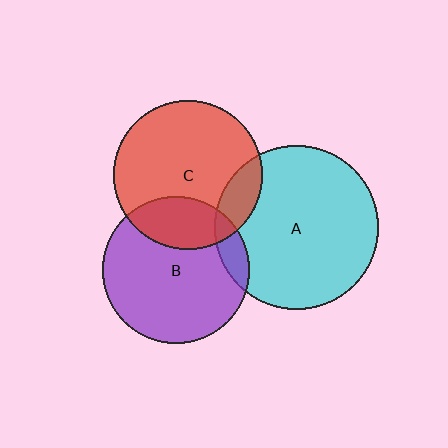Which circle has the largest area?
Circle A (cyan).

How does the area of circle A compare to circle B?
Approximately 1.3 times.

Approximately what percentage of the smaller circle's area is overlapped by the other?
Approximately 25%.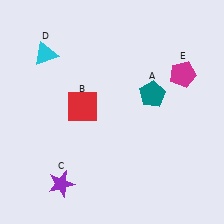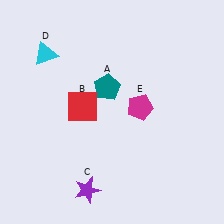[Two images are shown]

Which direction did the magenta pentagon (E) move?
The magenta pentagon (E) moved left.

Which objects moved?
The objects that moved are: the teal pentagon (A), the purple star (C), the magenta pentagon (E).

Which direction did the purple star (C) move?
The purple star (C) moved right.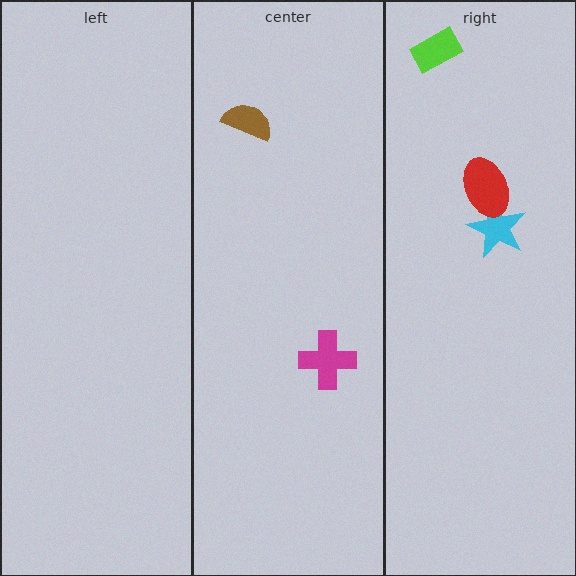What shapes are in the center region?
The magenta cross, the brown semicircle.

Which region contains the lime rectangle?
The right region.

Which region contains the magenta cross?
The center region.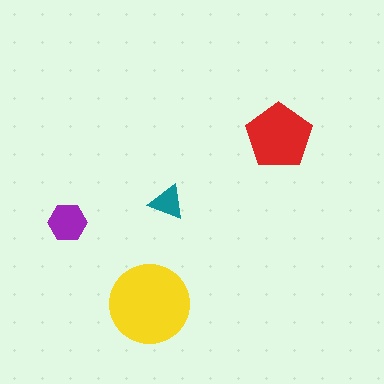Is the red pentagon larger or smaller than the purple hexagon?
Larger.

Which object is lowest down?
The yellow circle is bottommost.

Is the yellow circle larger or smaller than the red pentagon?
Larger.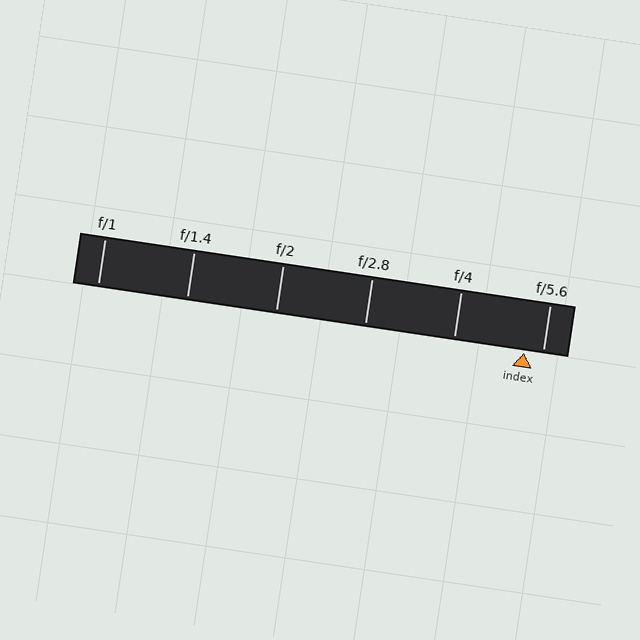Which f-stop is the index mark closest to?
The index mark is closest to f/5.6.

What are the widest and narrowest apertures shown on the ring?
The widest aperture shown is f/1 and the narrowest is f/5.6.